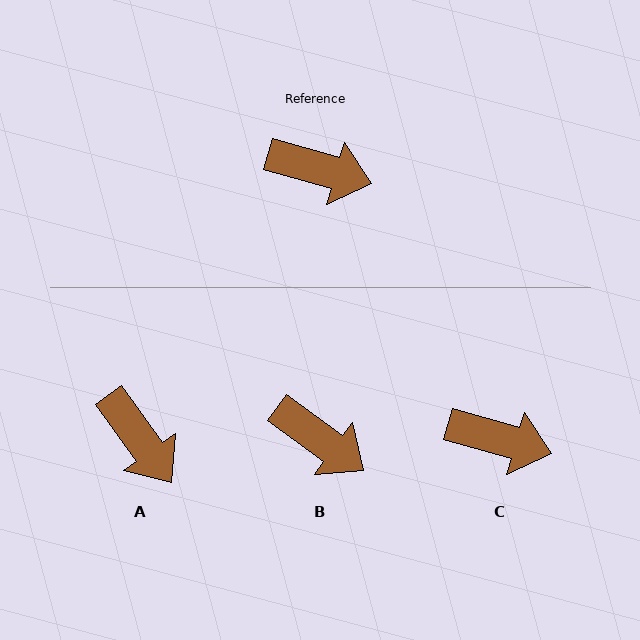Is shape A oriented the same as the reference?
No, it is off by about 38 degrees.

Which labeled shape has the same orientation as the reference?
C.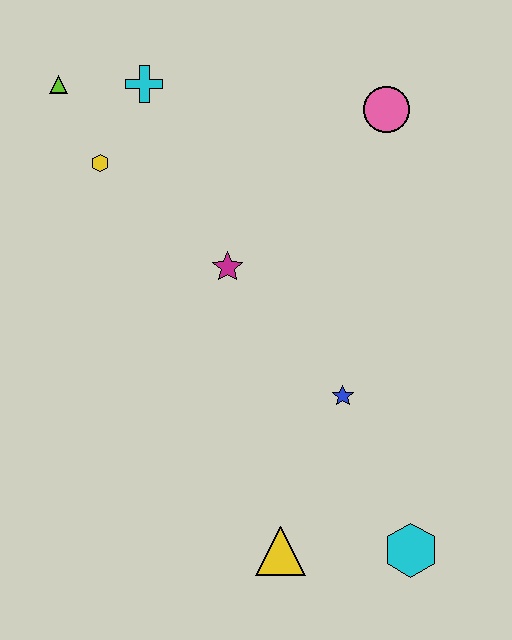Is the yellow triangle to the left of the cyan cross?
No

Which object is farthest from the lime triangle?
The cyan hexagon is farthest from the lime triangle.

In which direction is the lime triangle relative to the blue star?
The lime triangle is above the blue star.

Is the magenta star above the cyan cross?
No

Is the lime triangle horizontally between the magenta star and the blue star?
No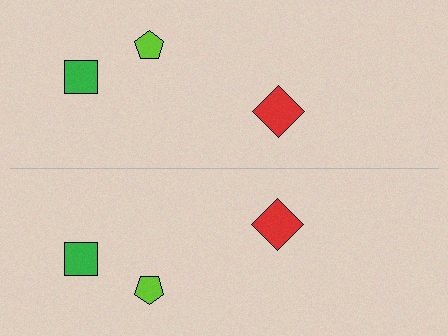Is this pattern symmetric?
Yes, this pattern has bilateral (reflection) symmetry.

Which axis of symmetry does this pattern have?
The pattern has a horizontal axis of symmetry running through the center of the image.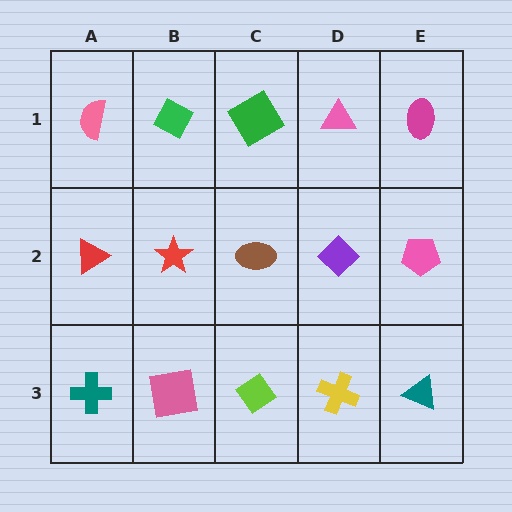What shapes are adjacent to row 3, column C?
A brown ellipse (row 2, column C), a pink square (row 3, column B), a yellow cross (row 3, column D).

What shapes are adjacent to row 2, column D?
A pink triangle (row 1, column D), a yellow cross (row 3, column D), a brown ellipse (row 2, column C), a pink pentagon (row 2, column E).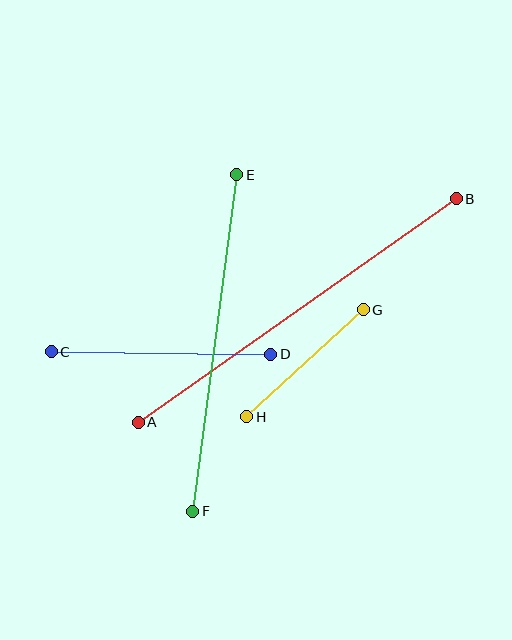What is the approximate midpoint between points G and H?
The midpoint is at approximately (305, 363) pixels.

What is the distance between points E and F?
The distance is approximately 339 pixels.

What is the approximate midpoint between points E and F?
The midpoint is at approximately (215, 343) pixels.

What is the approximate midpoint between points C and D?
The midpoint is at approximately (161, 353) pixels.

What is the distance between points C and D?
The distance is approximately 219 pixels.